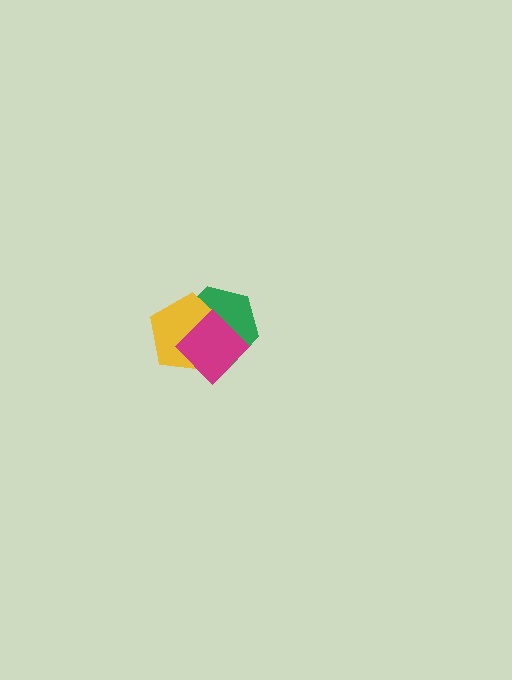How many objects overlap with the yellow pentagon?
2 objects overlap with the yellow pentagon.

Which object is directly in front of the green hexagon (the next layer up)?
The yellow pentagon is directly in front of the green hexagon.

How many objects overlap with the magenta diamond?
2 objects overlap with the magenta diamond.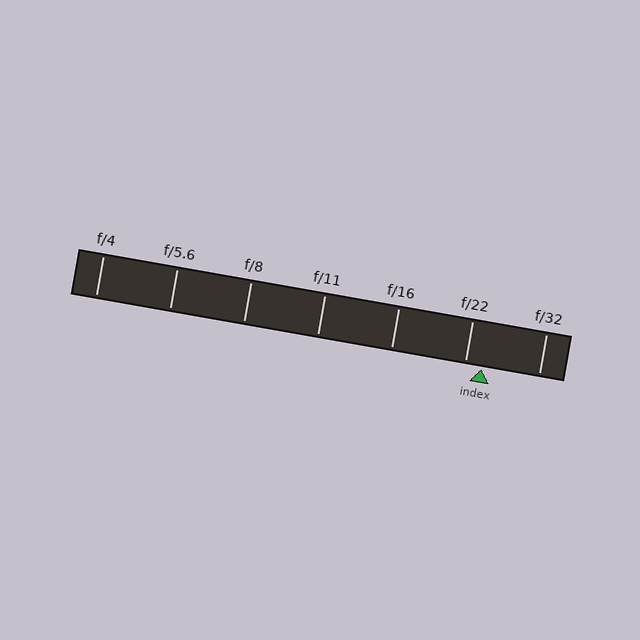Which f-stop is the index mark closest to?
The index mark is closest to f/22.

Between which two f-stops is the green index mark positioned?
The index mark is between f/22 and f/32.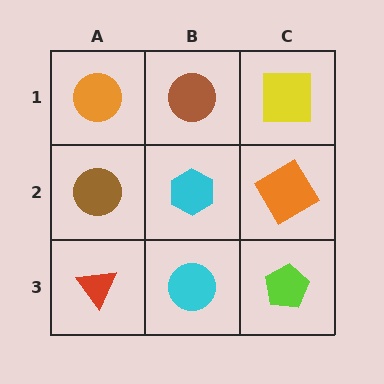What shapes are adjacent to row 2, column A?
An orange circle (row 1, column A), a red triangle (row 3, column A), a cyan hexagon (row 2, column B).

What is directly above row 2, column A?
An orange circle.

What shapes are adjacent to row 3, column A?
A brown circle (row 2, column A), a cyan circle (row 3, column B).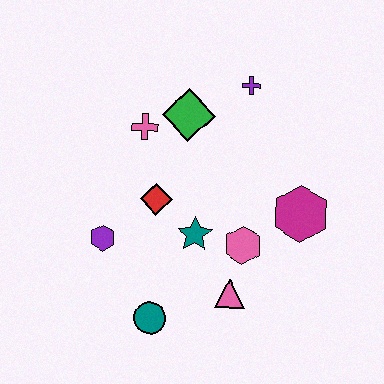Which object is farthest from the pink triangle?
The purple cross is farthest from the pink triangle.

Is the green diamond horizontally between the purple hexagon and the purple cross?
Yes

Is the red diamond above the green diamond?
No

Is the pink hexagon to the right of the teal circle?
Yes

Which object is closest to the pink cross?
The green diamond is closest to the pink cross.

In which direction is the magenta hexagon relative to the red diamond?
The magenta hexagon is to the right of the red diamond.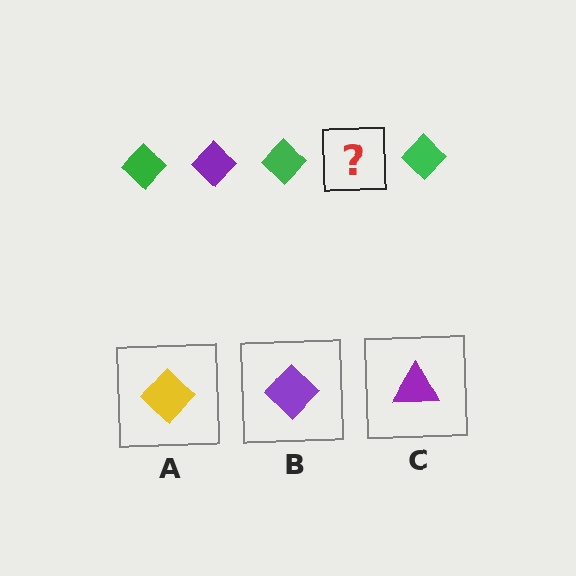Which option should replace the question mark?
Option B.